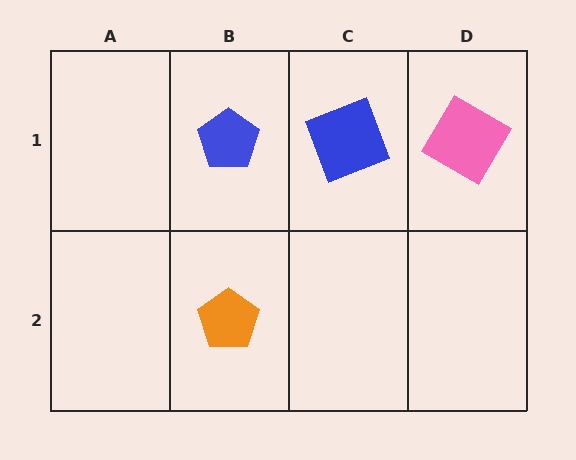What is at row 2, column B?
An orange pentagon.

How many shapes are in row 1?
3 shapes.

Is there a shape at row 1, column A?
No, that cell is empty.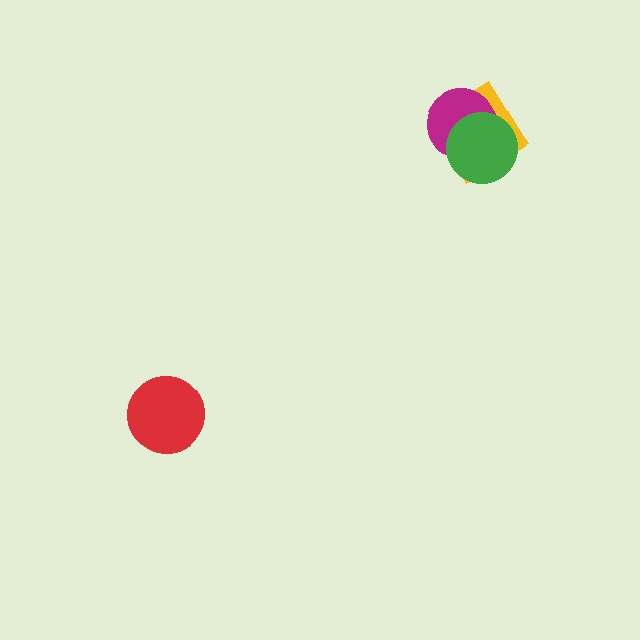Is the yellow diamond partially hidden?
Yes, it is partially covered by another shape.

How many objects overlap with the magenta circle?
2 objects overlap with the magenta circle.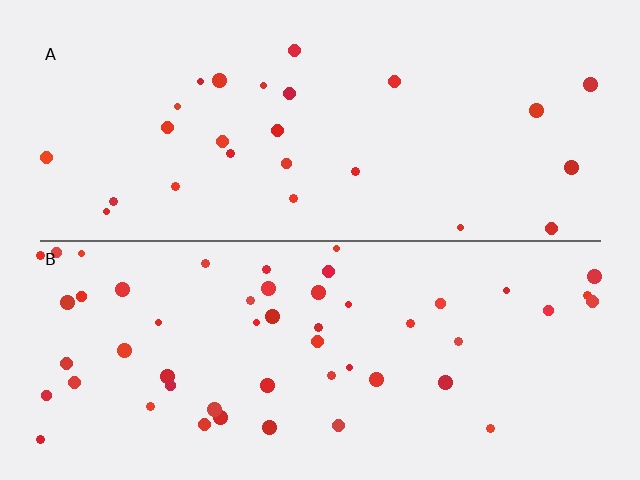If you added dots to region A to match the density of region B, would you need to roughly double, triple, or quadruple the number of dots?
Approximately double.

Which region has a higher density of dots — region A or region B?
B (the bottom).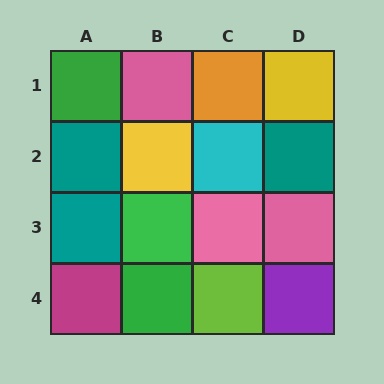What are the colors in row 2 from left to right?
Teal, yellow, cyan, teal.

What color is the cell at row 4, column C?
Lime.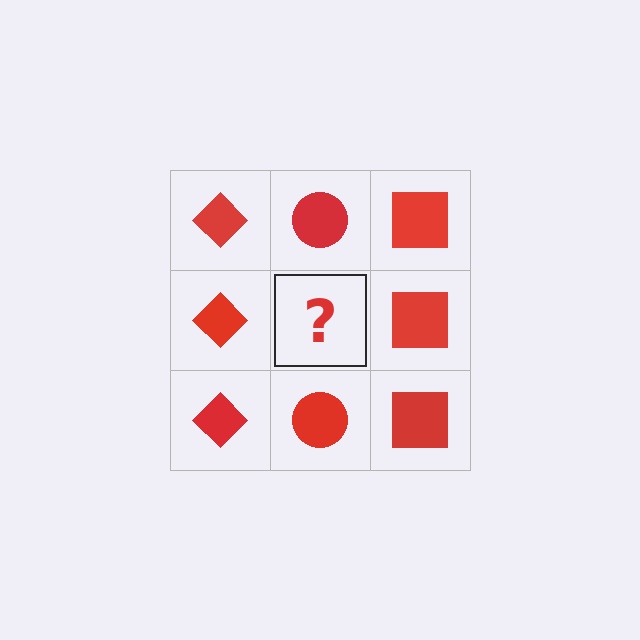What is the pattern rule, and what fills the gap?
The rule is that each column has a consistent shape. The gap should be filled with a red circle.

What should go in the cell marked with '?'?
The missing cell should contain a red circle.